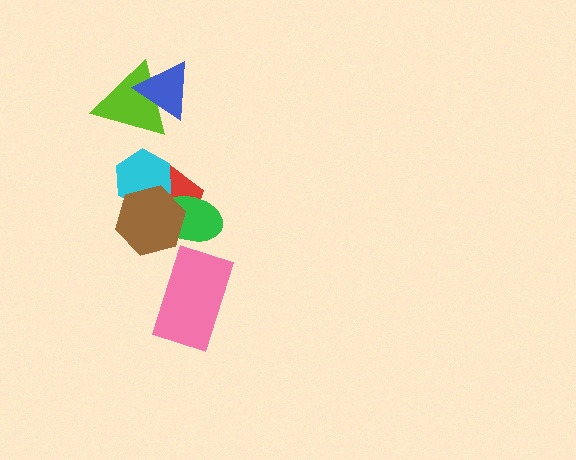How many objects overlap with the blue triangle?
1 object overlaps with the blue triangle.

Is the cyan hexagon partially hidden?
Yes, it is partially covered by another shape.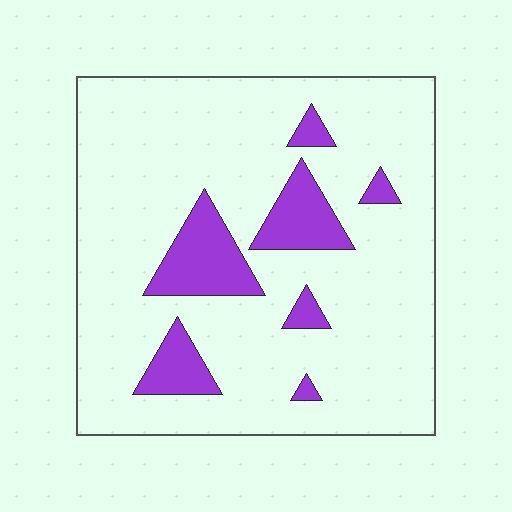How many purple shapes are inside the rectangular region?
7.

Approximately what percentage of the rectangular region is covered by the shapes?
Approximately 15%.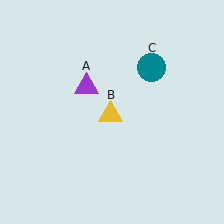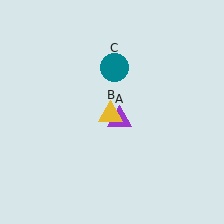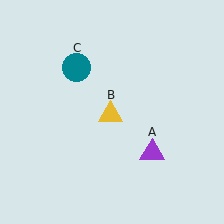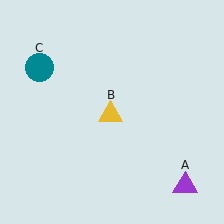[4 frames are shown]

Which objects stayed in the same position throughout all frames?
Yellow triangle (object B) remained stationary.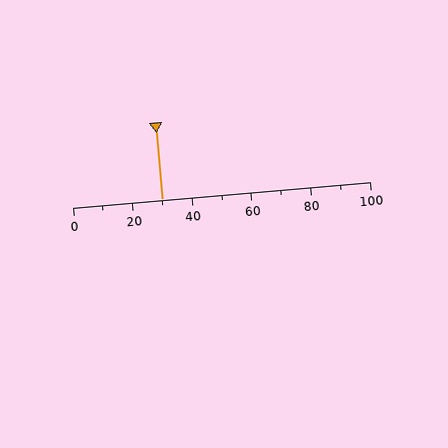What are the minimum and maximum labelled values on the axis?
The axis runs from 0 to 100.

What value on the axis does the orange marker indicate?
The marker indicates approximately 30.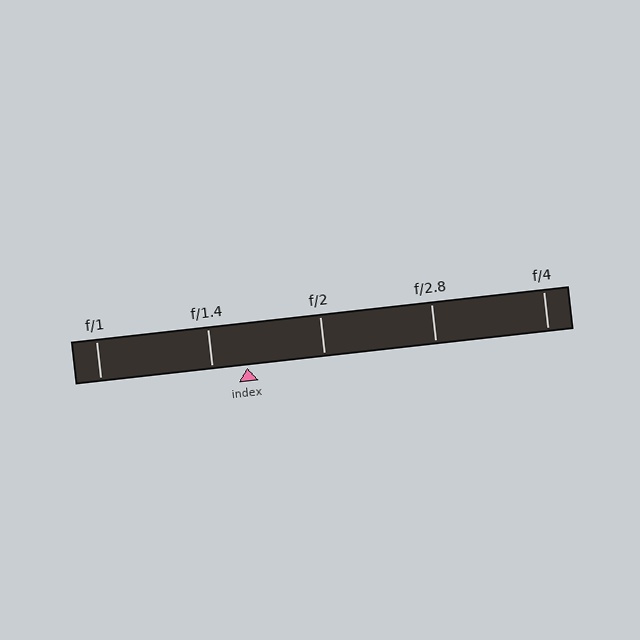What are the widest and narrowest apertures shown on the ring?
The widest aperture shown is f/1 and the narrowest is f/4.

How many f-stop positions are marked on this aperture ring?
There are 5 f-stop positions marked.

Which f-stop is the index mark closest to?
The index mark is closest to f/1.4.